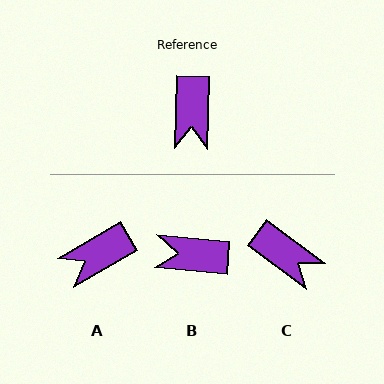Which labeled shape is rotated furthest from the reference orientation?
B, about 94 degrees away.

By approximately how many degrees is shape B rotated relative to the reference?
Approximately 94 degrees clockwise.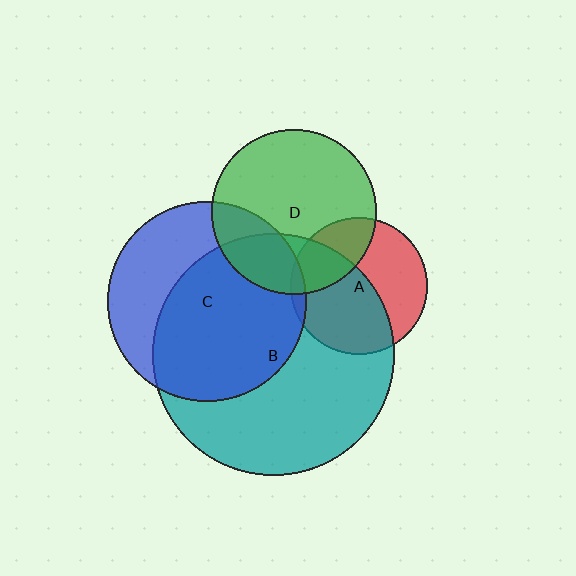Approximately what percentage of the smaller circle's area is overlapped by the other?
Approximately 5%.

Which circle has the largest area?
Circle B (teal).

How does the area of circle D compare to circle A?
Approximately 1.4 times.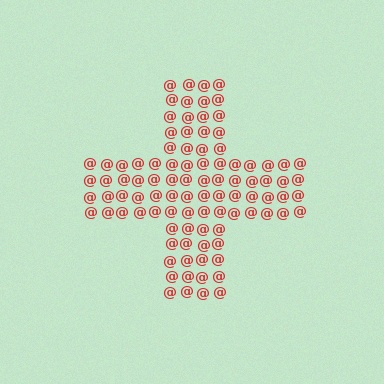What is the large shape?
The large shape is a cross.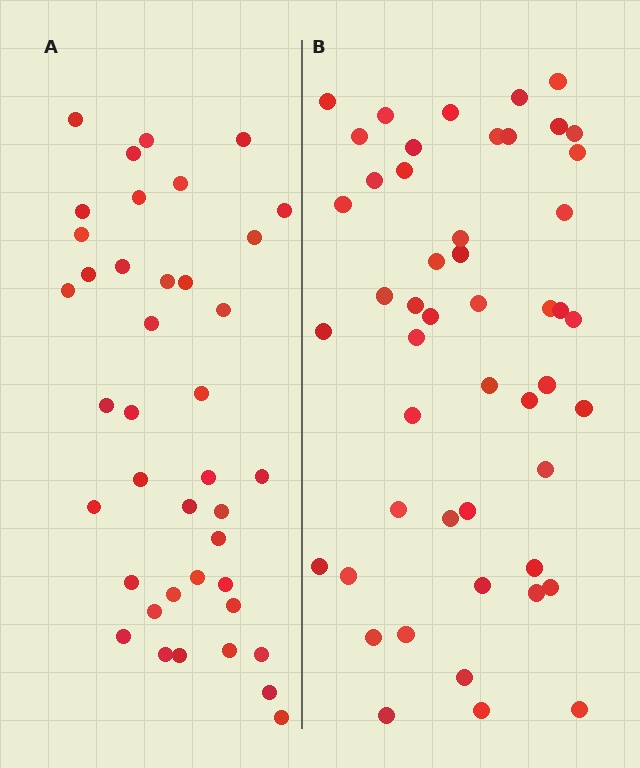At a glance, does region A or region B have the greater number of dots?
Region B (the right region) has more dots.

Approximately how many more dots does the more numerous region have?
Region B has roughly 8 or so more dots than region A.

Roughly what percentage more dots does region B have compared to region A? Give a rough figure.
About 20% more.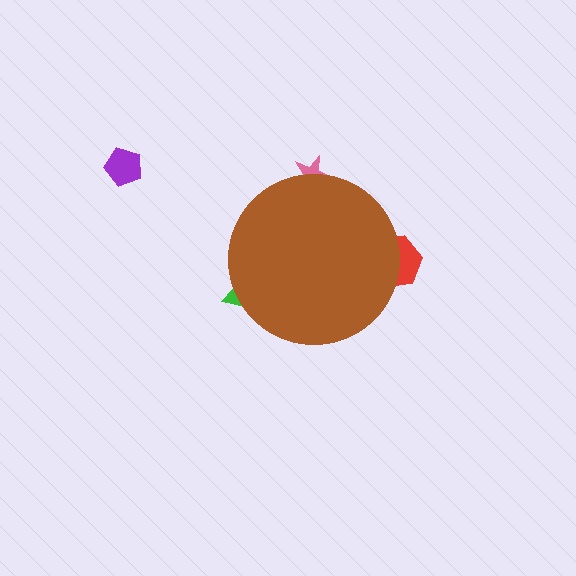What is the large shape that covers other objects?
A brown circle.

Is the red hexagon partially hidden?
Yes, the red hexagon is partially hidden behind the brown circle.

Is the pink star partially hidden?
Yes, the pink star is partially hidden behind the brown circle.